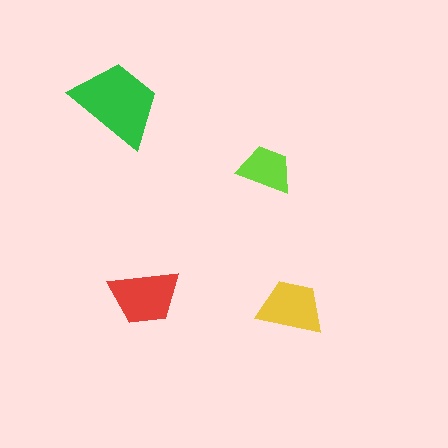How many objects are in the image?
There are 4 objects in the image.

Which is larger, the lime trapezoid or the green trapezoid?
The green one.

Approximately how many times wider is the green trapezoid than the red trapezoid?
About 1.5 times wider.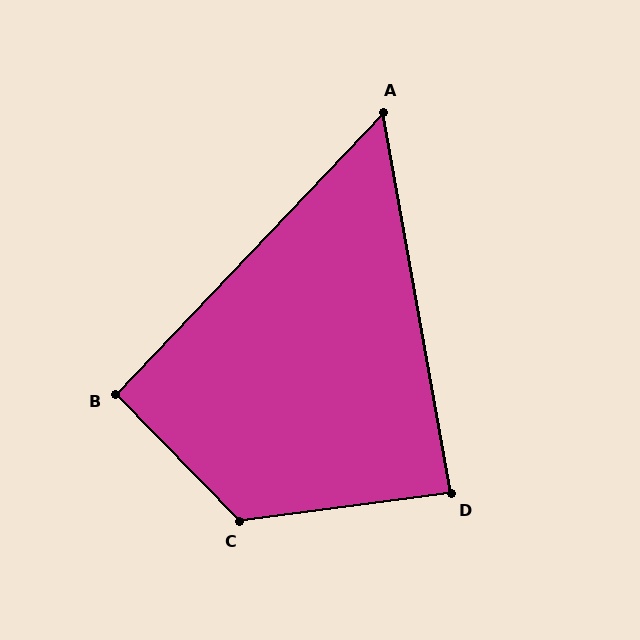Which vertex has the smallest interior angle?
A, at approximately 54 degrees.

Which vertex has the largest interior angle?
C, at approximately 126 degrees.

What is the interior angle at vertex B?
Approximately 92 degrees (approximately right).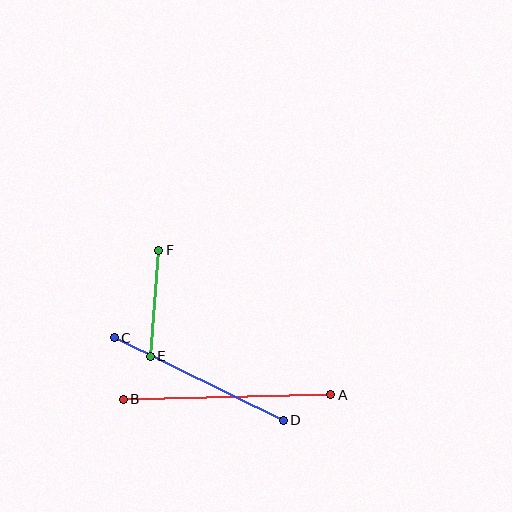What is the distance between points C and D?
The distance is approximately 188 pixels.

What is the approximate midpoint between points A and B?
The midpoint is at approximately (227, 397) pixels.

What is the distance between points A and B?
The distance is approximately 207 pixels.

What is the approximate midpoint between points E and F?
The midpoint is at approximately (154, 303) pixels.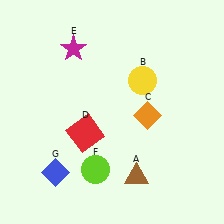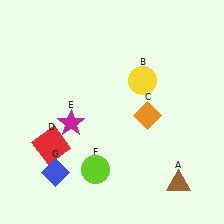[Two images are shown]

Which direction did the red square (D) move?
The red square (D) moved left.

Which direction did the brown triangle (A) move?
The brown triangle (A) moved right.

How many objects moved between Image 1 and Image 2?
3 objects moved between the two images.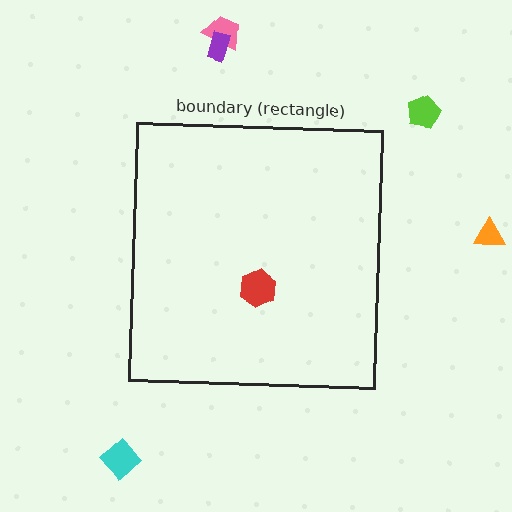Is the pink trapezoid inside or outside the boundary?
Outside.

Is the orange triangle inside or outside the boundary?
Outside.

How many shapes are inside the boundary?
1 inside, 5 outside.